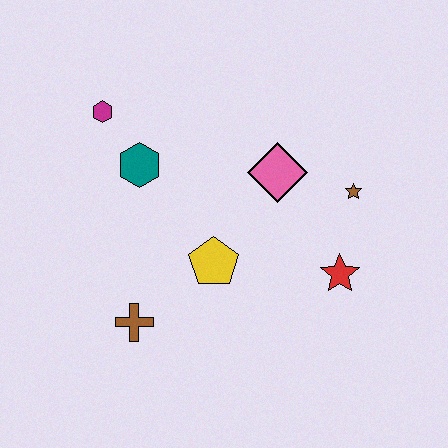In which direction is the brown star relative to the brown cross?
The brown star is to the right of the brown cross.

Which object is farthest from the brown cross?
The brown star is farthest from the brown cross.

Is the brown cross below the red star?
Yes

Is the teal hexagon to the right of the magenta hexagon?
Yes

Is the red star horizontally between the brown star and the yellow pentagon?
Yes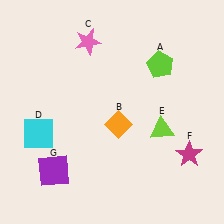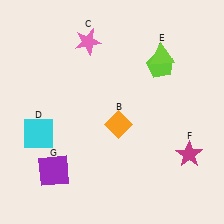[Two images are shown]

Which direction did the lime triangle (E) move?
The lime triangle (E) moved up.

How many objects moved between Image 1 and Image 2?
1 object moved between the two images.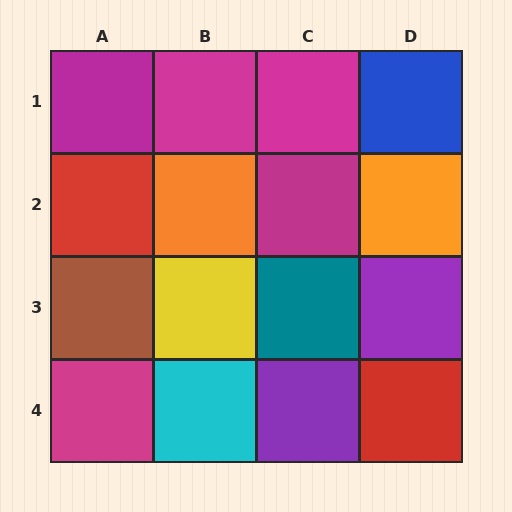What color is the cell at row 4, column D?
Red.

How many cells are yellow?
1 cell is yellow.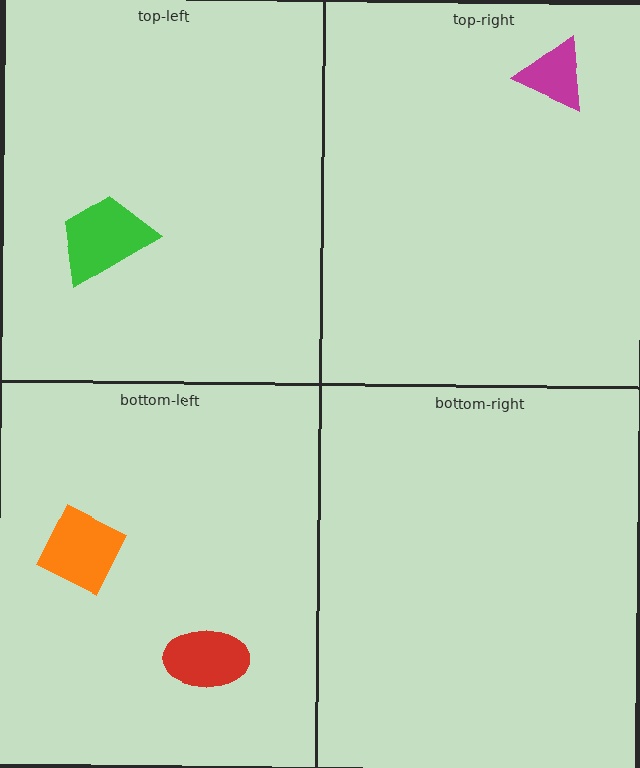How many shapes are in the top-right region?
1.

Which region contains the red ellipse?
The bottom-left region.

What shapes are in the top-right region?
The magenta triangle.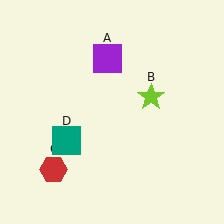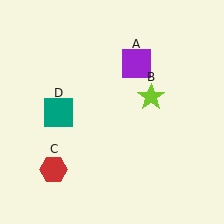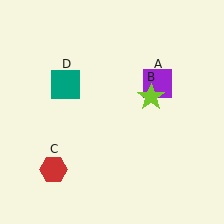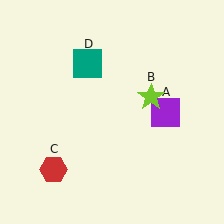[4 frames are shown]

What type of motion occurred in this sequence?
The purple square (object A), teal square (object D) rotated clockwise around the center of the scene.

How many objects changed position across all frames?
2 objects changed position: purple square (object A), teal square (object D).